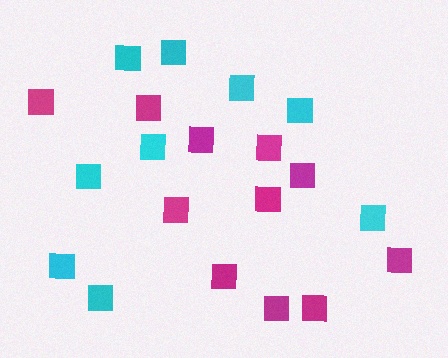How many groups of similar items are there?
There are 2 groups: one group of cyan squares (9) and one group of magenta squares (11).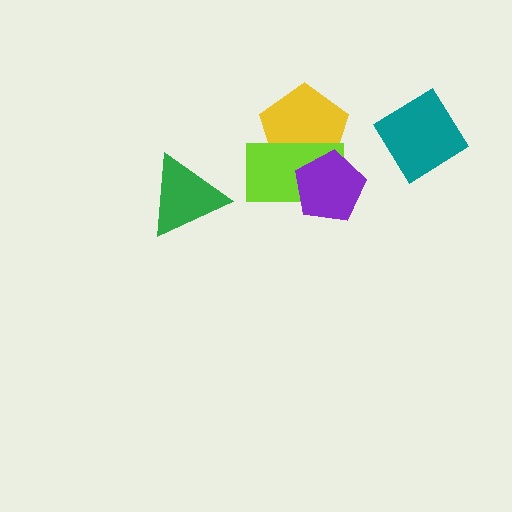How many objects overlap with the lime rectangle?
2 objects overlap with the lime rectangle.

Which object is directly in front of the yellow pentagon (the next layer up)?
The lime rectangle is directly in front of the yellow pentagon.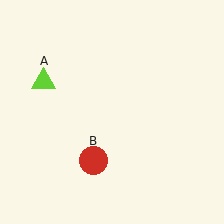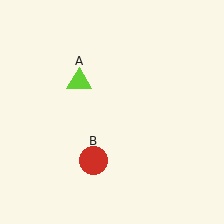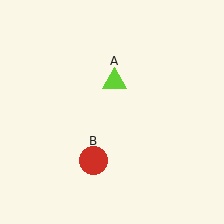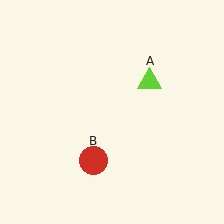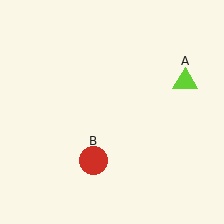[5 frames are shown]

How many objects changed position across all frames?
1 object changed position: lime triangle (object A).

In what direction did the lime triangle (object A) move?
The lime triangle (object A) moved right.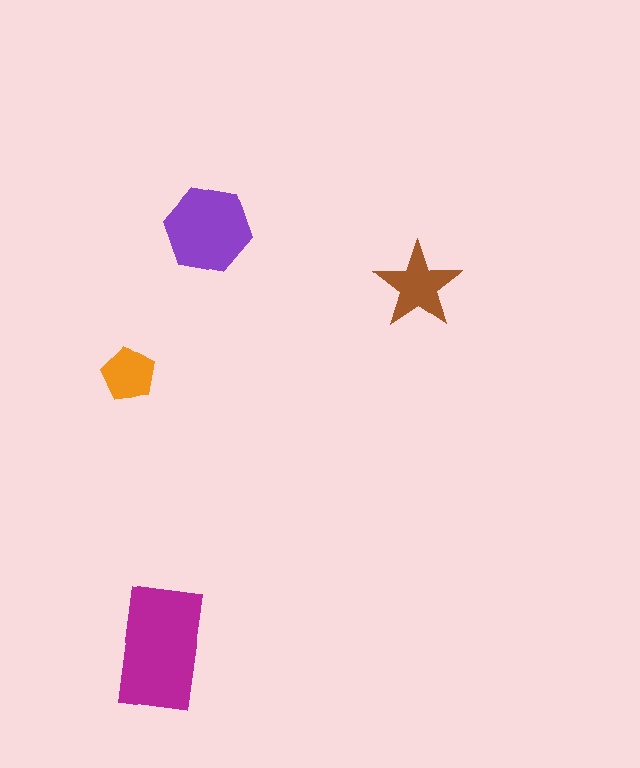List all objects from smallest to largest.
The orange pentagon, the brown star, the purple hexagon, the magenta rectangle.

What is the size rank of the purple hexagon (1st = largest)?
2nd.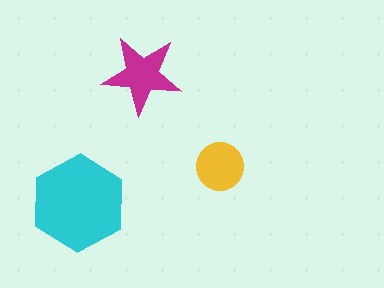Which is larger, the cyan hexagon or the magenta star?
The cyan hexagon.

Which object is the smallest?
The yellow circle.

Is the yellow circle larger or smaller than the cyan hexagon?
Smaller.